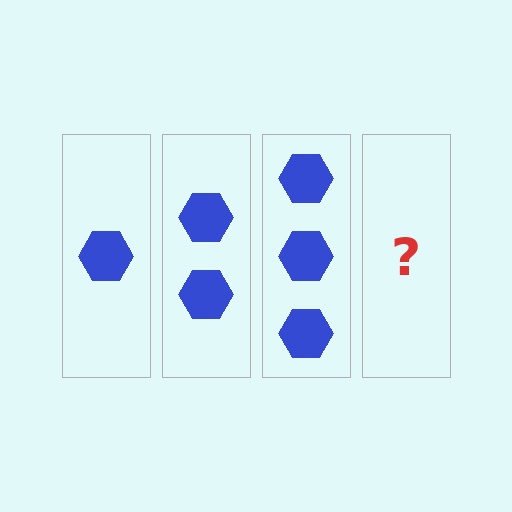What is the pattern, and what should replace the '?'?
The pattern is that each step adds one more hexagon. The '?' should be 4 hexagons.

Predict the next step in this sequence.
The next step is 4 hexagons.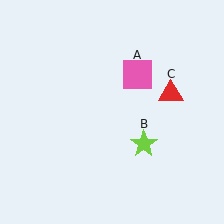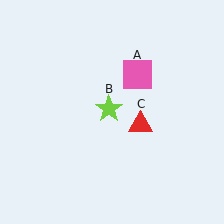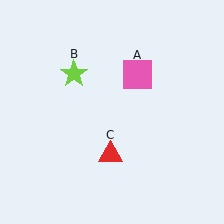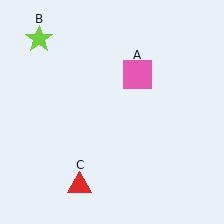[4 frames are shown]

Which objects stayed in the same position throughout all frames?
Pink square (object A) remained stationary.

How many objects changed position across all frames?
2 objects changed position: lime star (object B), red triangle (object C).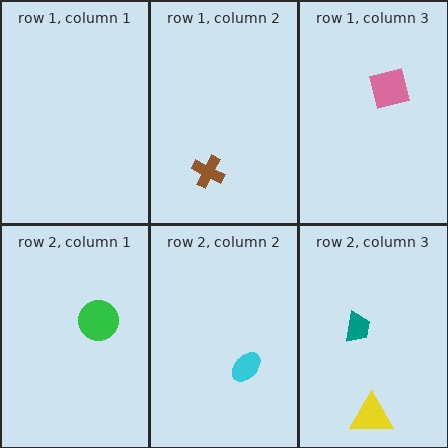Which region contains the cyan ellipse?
The row 2, column 2 region.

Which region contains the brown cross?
The row 1, column 2 region.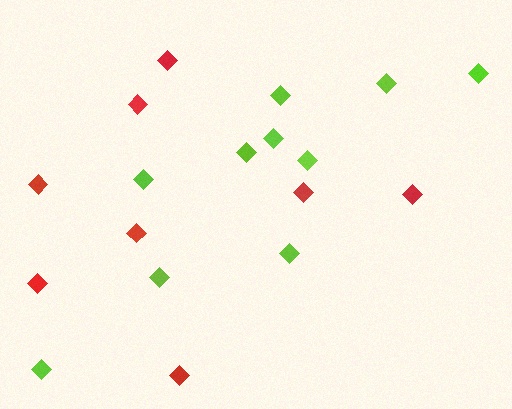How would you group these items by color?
There are 2 groups: one group of red diamonds (8) and one group of lime diamonds (10).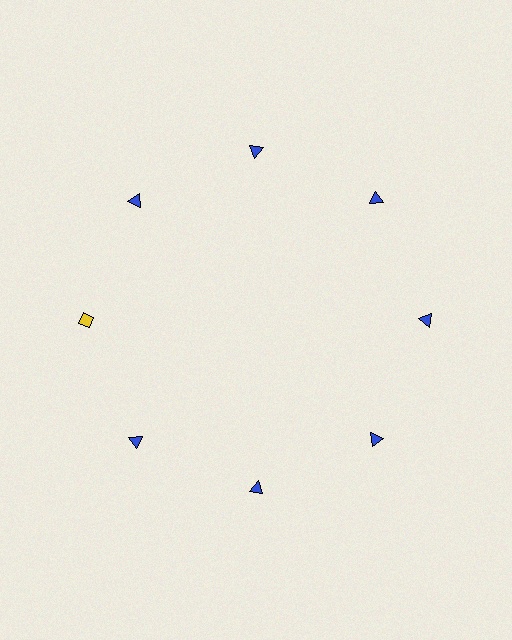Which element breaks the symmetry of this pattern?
The yellow diamond at roughly the 9 o'clock position breaks the symmetry. All other shapes are blue triangles.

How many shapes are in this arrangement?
There are 8 shapes arranged in a ring pattern.